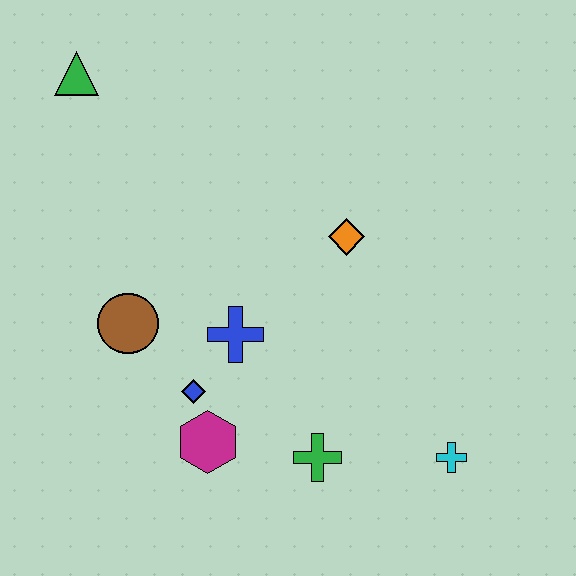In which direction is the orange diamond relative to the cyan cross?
The orange diamond is above the cyan cross.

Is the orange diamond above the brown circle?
Yes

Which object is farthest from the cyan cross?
The green triangle is farthest from the cyan cross.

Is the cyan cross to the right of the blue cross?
Yes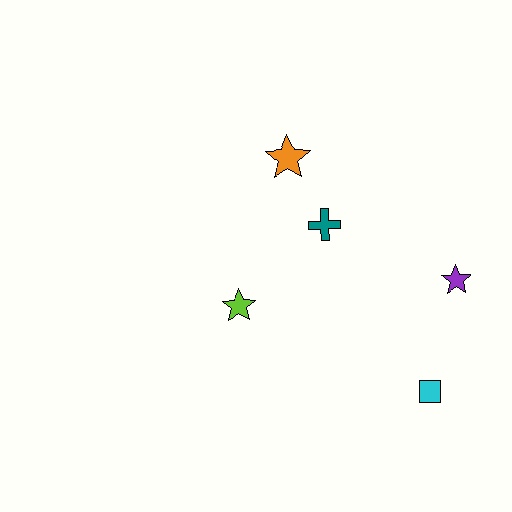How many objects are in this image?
There are 5 objects.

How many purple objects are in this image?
There is 1 purple object.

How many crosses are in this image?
There is 1 cross.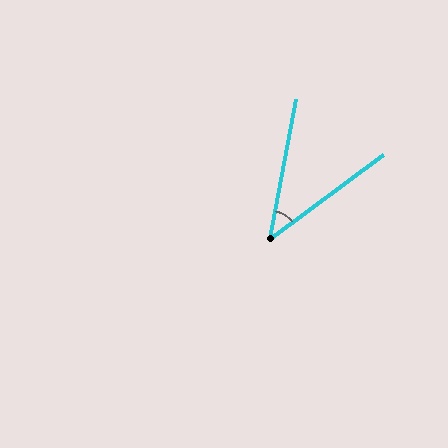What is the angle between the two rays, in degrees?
Approximately 43 degrees.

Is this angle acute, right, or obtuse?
It is acute.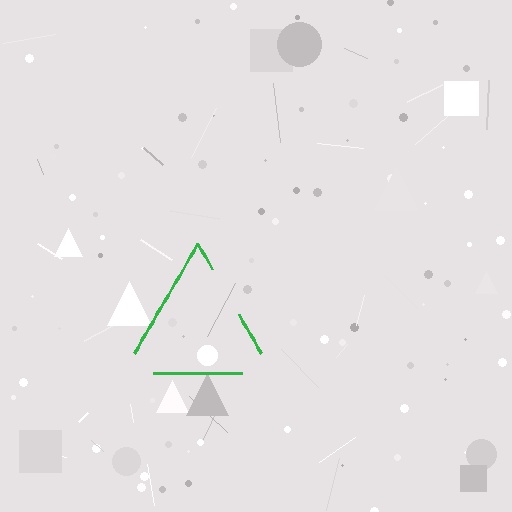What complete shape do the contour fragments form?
The contour fragments form a triangle.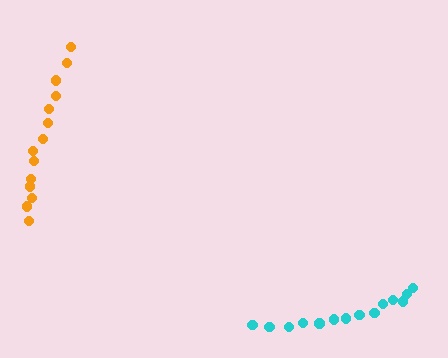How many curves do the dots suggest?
There are 2 distinct paths.